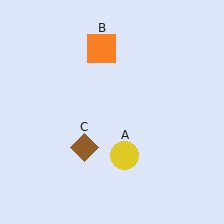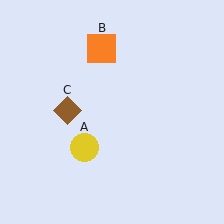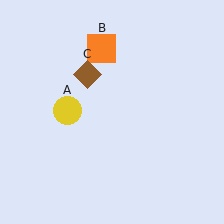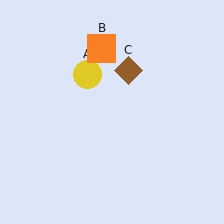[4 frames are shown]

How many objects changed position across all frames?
2 objects changed position: yellow circle (object A), brown diamond (object C).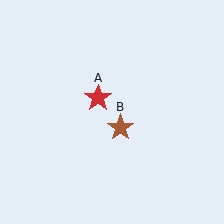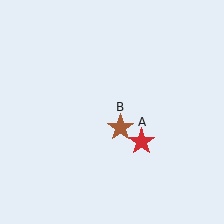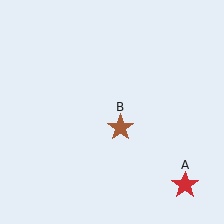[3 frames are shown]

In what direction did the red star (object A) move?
The red star (object A) moved down and to the right.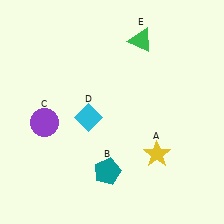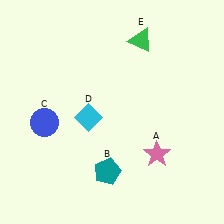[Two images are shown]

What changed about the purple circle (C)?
In Image 1, C is purple. In Image 2, it changed to blue.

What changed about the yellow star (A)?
In Image 1, A is yellow. In Image 2, it changed to pink.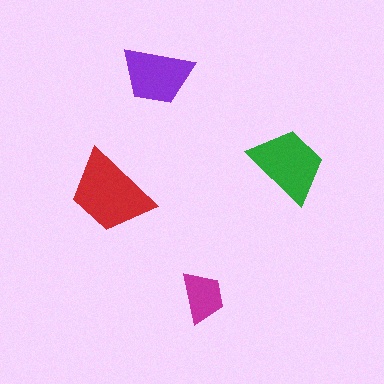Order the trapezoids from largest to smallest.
the red one, the green one, the purple one, the magenta one.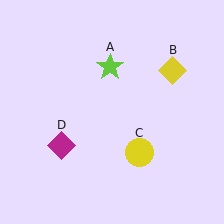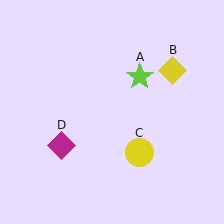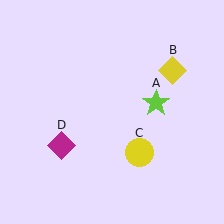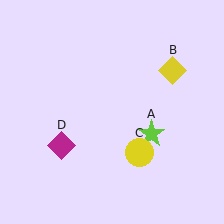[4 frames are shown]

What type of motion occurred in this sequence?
The lime star (object A) rotated clockwise around the center of the scene.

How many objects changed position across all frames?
1 object changed position: lime star (object A).